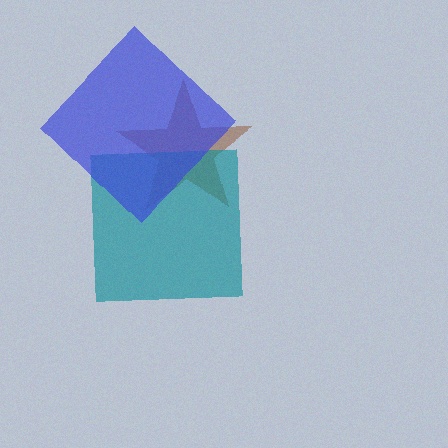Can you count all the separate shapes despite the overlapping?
Yes, there are 3 separate shapes.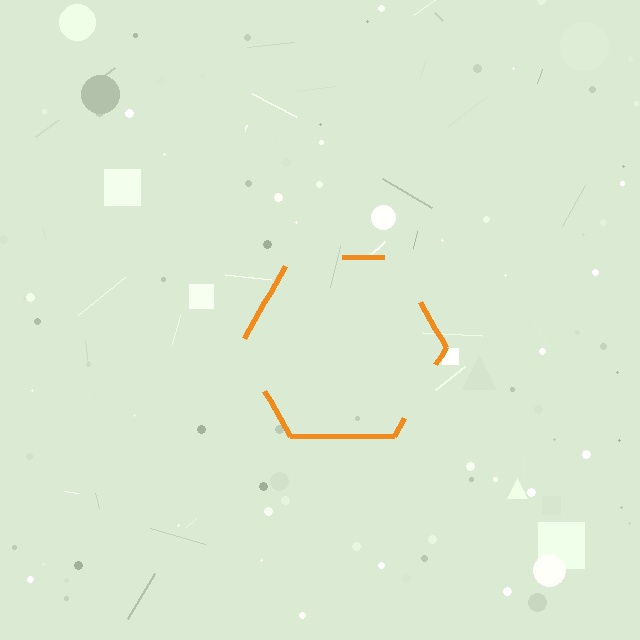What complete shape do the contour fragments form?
The contour fragments form a hexagon.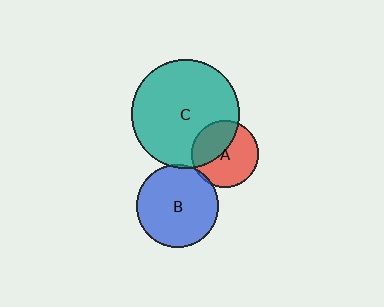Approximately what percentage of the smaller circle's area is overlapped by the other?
Approximately 5%.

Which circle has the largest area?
Circle C (teal).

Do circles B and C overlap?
Yes.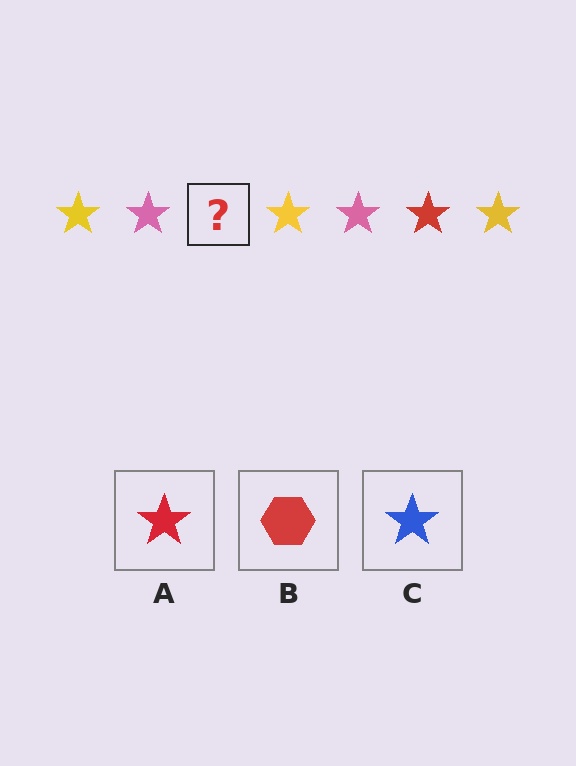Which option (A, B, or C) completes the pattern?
A.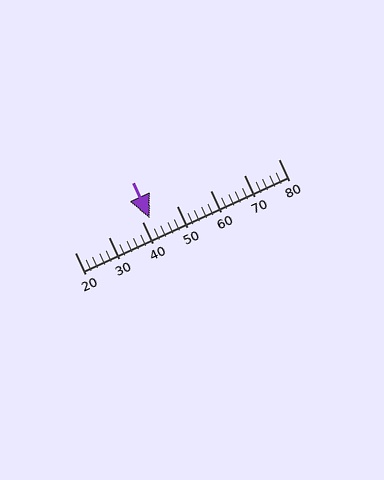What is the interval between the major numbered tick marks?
The major tick marks are spaced 10 units apart.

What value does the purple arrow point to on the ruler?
The purple arrow points to approximately 42.